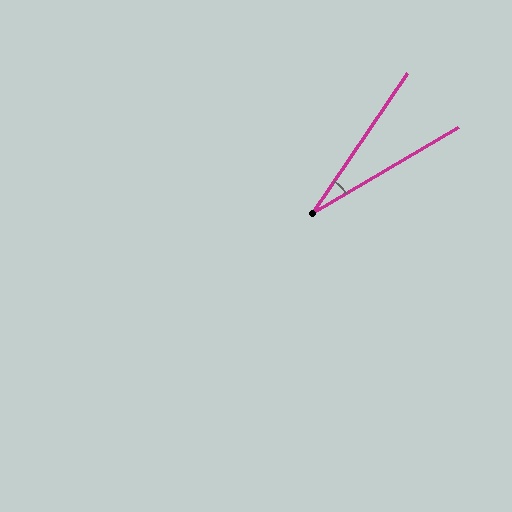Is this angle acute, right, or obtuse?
It is acute.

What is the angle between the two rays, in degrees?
Approximately 26 degrees.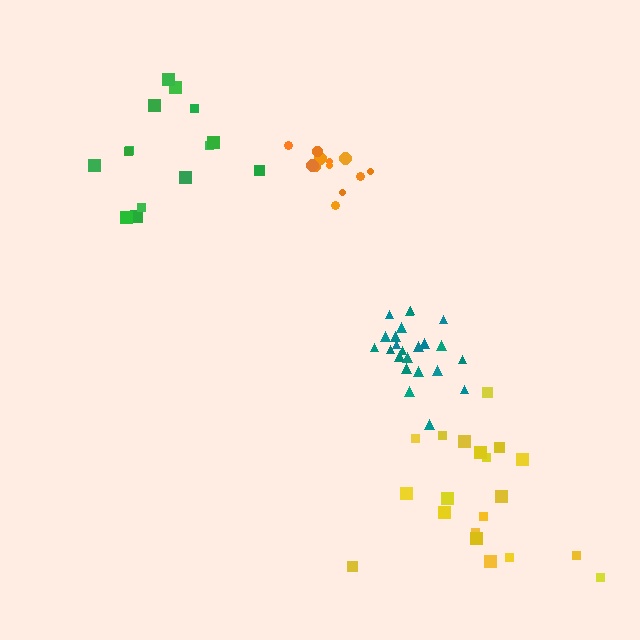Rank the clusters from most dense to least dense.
teal, orange, green, yellow.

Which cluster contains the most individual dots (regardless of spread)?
Teal (23).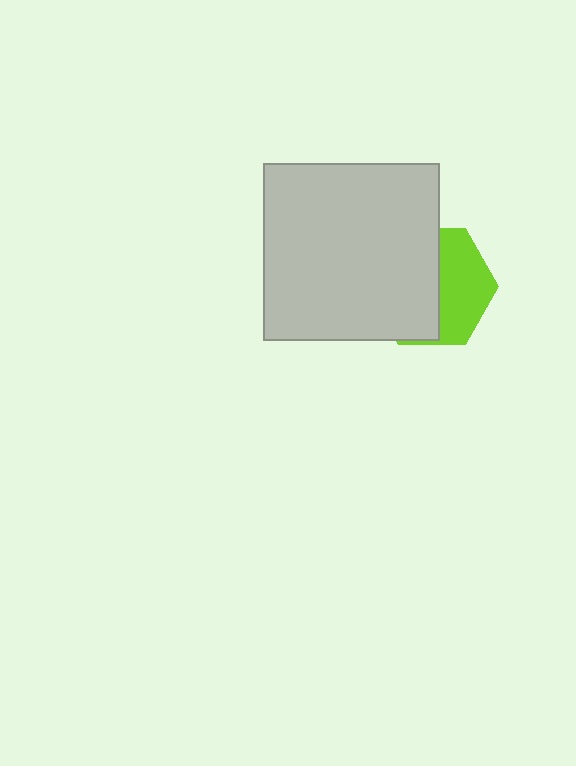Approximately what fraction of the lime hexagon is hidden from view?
Roughly 56% of the lime hexagon is hidden behind the light gray square.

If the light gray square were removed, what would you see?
You would see the complete lime hexagon.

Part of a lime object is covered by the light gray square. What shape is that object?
It is a hexagon.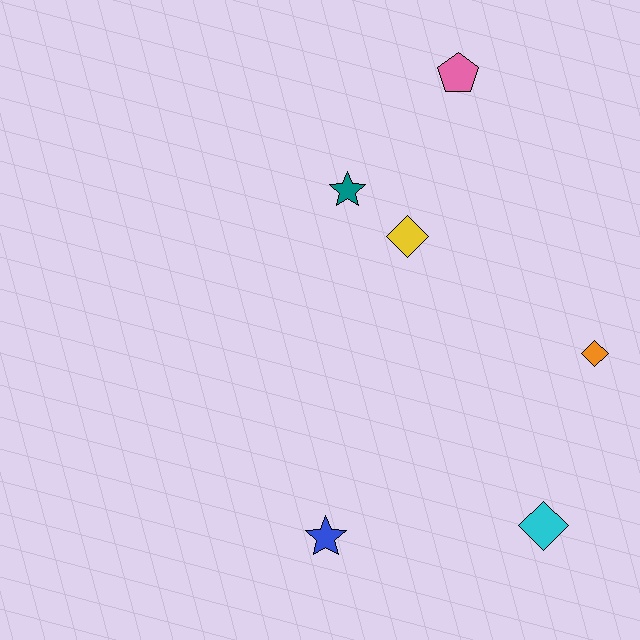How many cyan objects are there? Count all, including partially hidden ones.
There is 1 cyan object.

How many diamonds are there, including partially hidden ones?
There are 3 diamonds.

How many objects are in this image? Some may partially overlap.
There are 6 objects.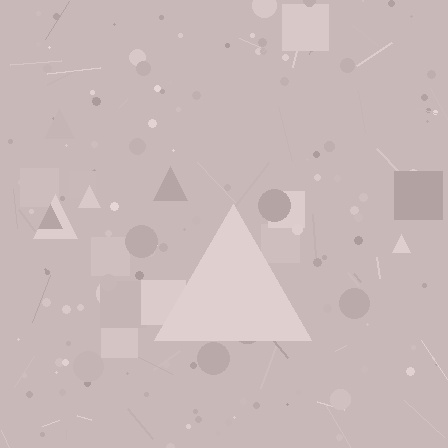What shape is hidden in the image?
A triangle is hidden in the image.